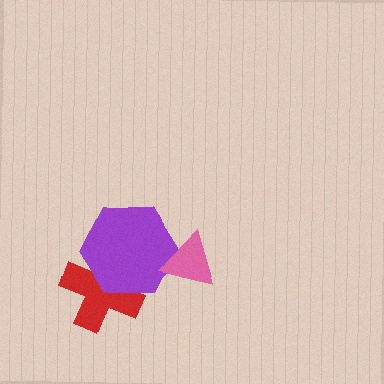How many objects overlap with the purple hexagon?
2 objects overlap with the purple hexagon.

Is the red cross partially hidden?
Yes, it is partially covered by another shape.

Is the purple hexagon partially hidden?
Yes, it is partially covered by another shape.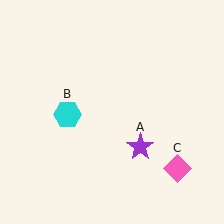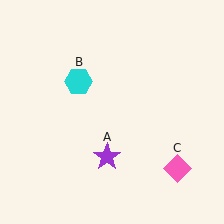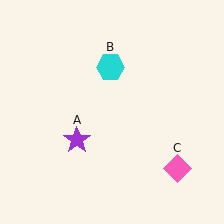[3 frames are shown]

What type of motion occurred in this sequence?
The purple star (object A), cyan hexagon (object B) rotated clockwise around the center of the scene.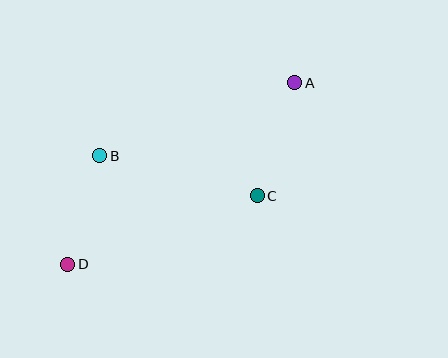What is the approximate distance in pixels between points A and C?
The distance between A and C is approximately 119 pixels.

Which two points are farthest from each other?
Points A and D are farthest from each other.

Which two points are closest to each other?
Points B and D are closest to each other.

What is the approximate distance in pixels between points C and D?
The distance between C and D is approximately 202 pixels.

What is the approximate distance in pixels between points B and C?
The distance between B and C is approximately 162 pixels.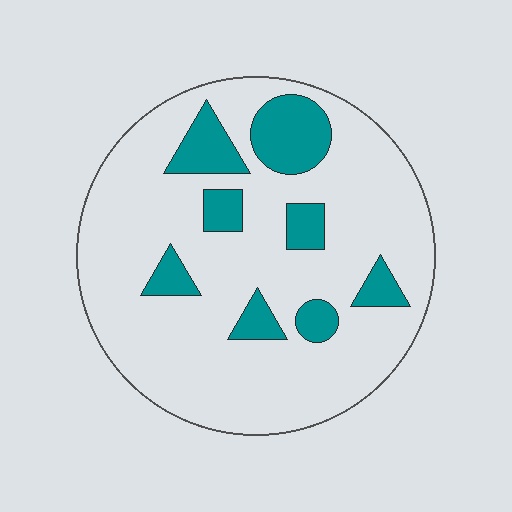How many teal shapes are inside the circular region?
8.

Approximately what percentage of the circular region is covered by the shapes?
Approximately 20%.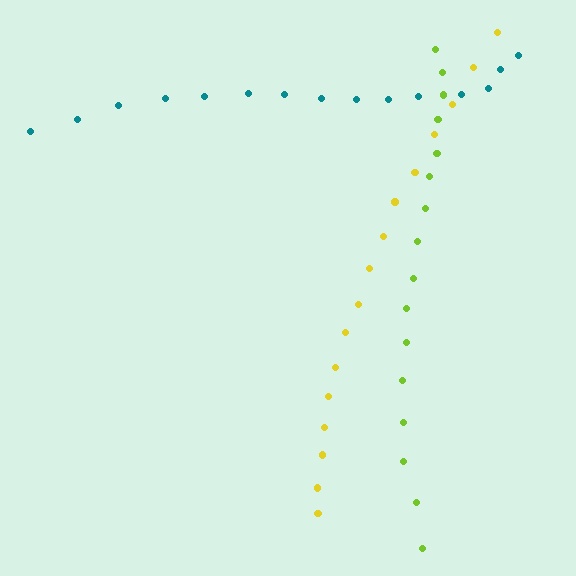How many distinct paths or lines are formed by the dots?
There are 3 distinct paths.